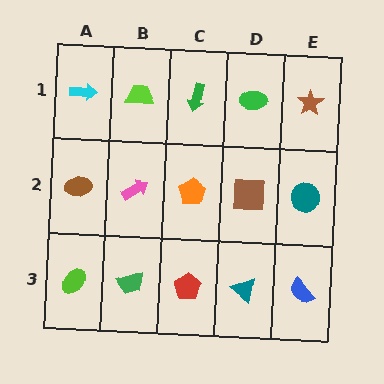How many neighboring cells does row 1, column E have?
2.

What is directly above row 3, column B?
A pink arrow.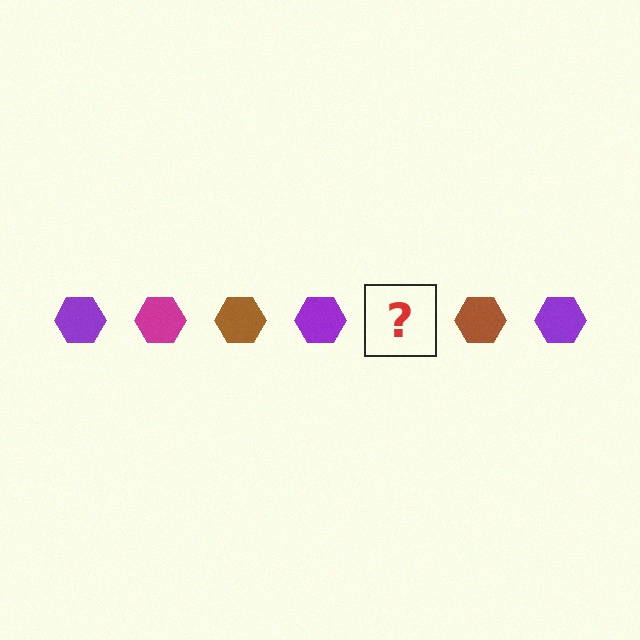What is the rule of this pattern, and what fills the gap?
The rule is that the pattern cycles through purple, magenta, brown hexagons. The gap should be filled with a magenta hexagon.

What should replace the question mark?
The question mark should be replaced with a magenta hexagon.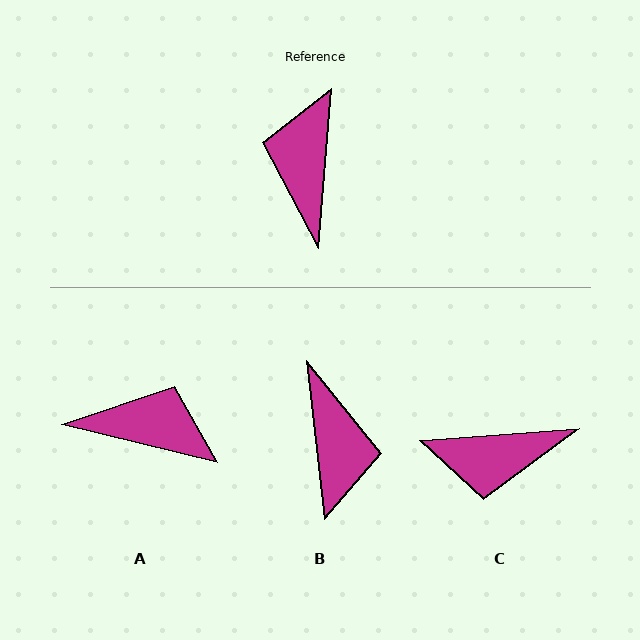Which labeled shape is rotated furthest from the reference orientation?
B, about 169 degrees away.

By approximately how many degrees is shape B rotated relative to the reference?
Approximately 169 degrees clockwise.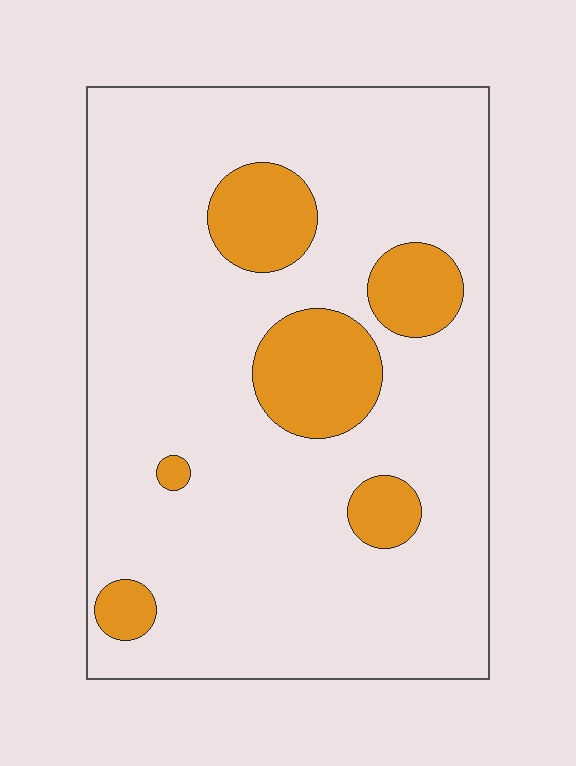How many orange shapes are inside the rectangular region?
6.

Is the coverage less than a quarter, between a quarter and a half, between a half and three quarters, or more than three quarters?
Less than a quarter.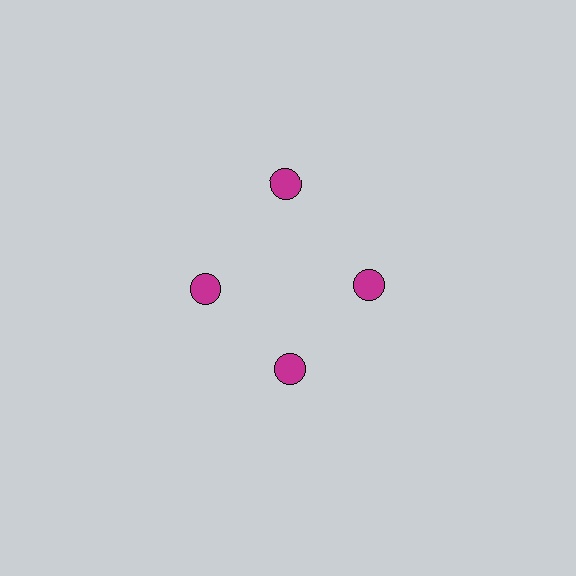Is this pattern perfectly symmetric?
No. The 4 magenta circles are arranged in a ring, but one element near the 12 o'clock position is pushed outward from the center, breaking the 4-fold rotational symmetry.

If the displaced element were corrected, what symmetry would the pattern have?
It would have 4-fold rotational symmetry — the pattern would map onto itself every 90 degrees.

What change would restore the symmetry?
The symmetry would be restored by moving it inward, back onto the ring so that all 4 circles sit at equal angles and equal distance from the center.